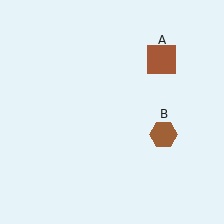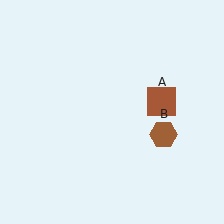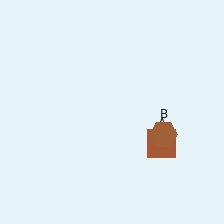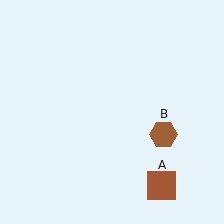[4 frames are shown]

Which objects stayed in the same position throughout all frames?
Brown hexagon (object B) remained stationary.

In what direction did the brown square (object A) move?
The brown square (object A) moved down.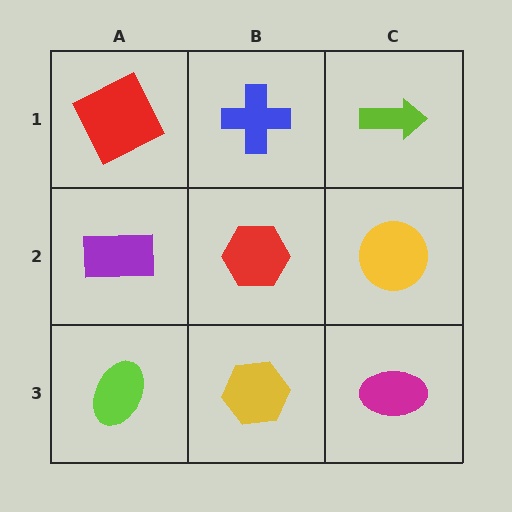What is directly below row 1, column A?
A purple rectangle.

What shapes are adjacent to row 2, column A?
A red square (row 1, column A), a lime ellipse (row 3, column A), a red hexagon (row 2, column B).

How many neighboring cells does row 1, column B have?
3.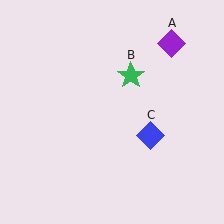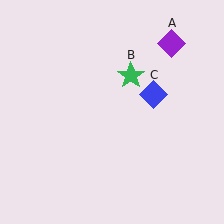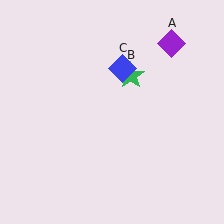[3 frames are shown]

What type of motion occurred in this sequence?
The blue diamond (object C) rotated counterclockwise around the center of the scene.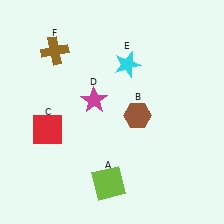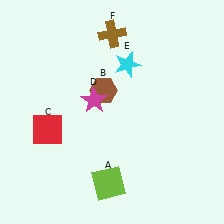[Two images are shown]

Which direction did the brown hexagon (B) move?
The brown hexagon (B) moved left.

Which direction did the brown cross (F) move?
The brown cross (F) moved right.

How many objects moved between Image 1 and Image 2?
2 objects moved between the two images.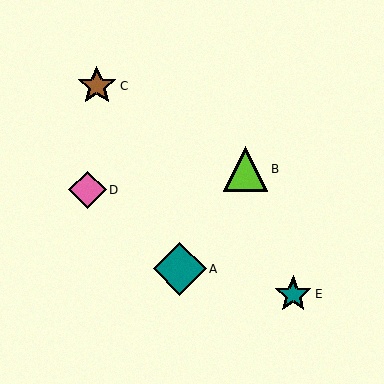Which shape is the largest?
The teal diamond (labeled A) is the largest.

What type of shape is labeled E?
Shape E is a teal star.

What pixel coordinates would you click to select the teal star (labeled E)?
Click at (293, 294) to select the teal star E.